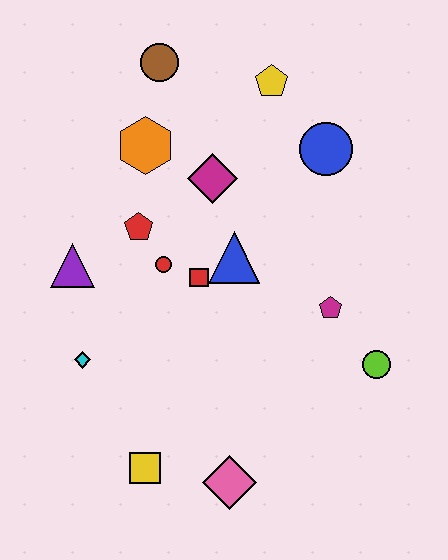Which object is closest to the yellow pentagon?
The blue circle is closest to the yellow pentagon.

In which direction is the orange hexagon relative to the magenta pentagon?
The orange hexagon is to the left of the magenta pentagon.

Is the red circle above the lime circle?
Yes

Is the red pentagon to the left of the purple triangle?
No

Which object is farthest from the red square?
The brown circle is farthest from the red square.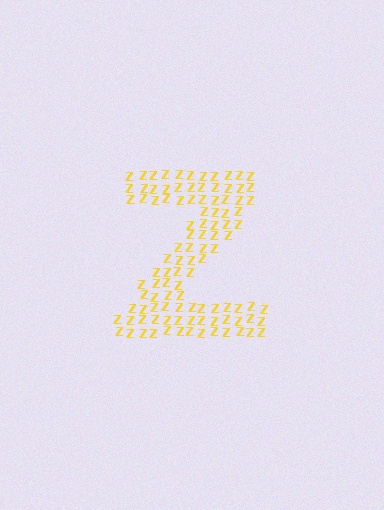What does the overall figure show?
The overall figure shows the letter Z.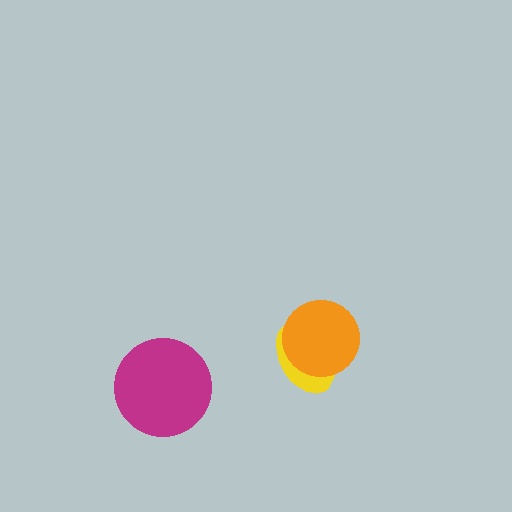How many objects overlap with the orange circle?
1 object overlaps with the orange circle.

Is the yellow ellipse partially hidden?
Yes, it is partially covered by another shape.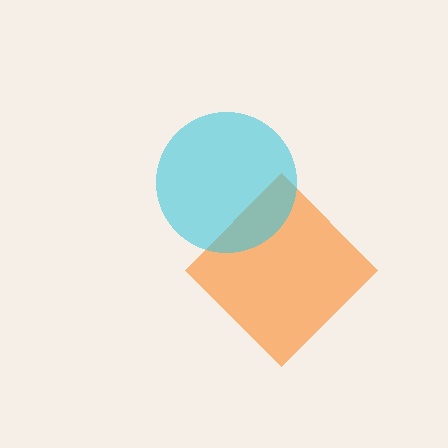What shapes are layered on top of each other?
The layered shapes are: an orange diamond, a cyan circle.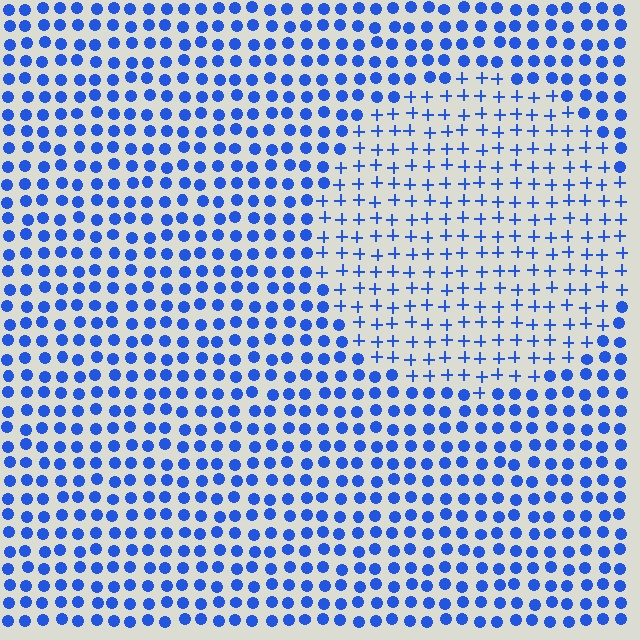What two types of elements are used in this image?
The image uses plus signs inside the circle region and circles outside it.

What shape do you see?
I see a circle.